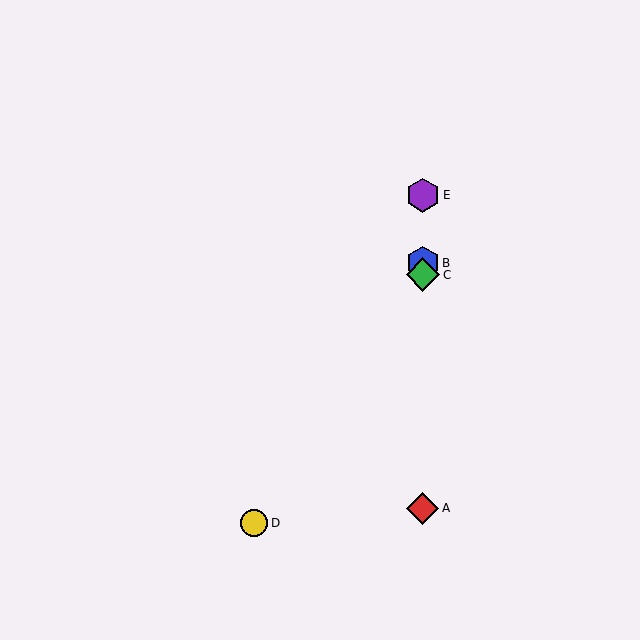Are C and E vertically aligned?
Yes, both are at x≈423.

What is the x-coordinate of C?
Object C is at x≈423.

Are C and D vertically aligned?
No, C is at x≈423 and D is at x≈254.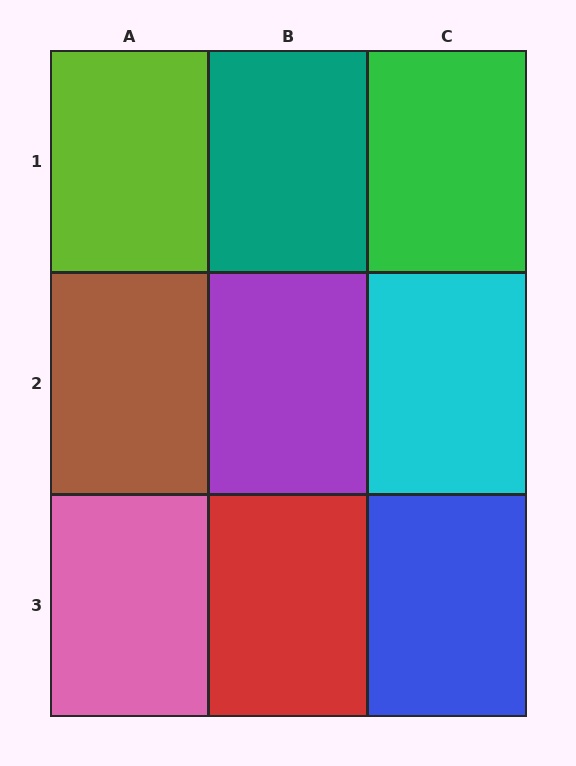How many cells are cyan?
1 cell is cyan.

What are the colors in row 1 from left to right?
Lime, teal, green.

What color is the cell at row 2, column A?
Brown.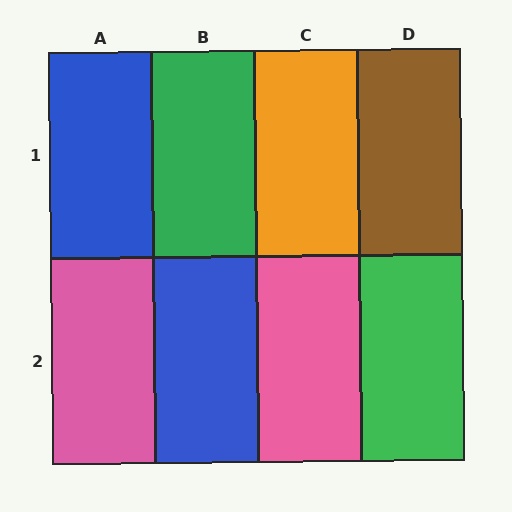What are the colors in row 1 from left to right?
Blue, green, orange, brown.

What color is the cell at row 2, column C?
Pink.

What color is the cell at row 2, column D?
Green.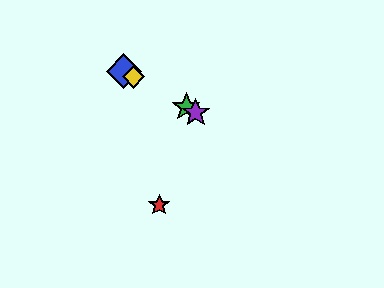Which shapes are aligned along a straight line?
The blue diamond, the green star, the yellow diamond, the purple star are aligned along a straight line.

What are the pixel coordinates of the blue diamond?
The blue diamond is at (124, 71).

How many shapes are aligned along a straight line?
4 shapes (the blue diamond, the green star, the yellow diamond, the purple star) are aligned along a straight line.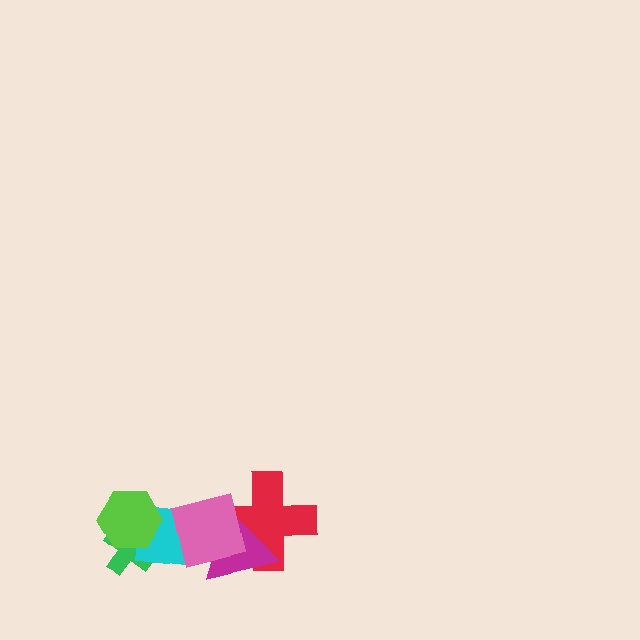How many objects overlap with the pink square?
3 objects overlap with the pink square.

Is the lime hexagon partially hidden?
No, no other shape covers it.